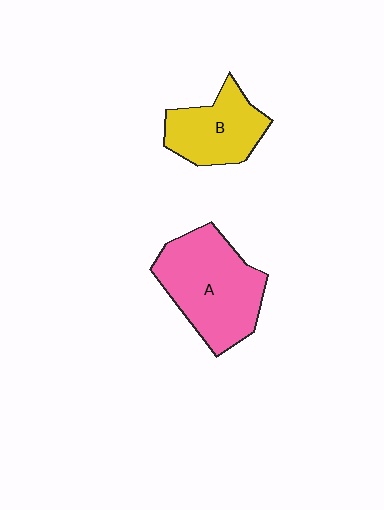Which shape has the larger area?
Shape A (pink).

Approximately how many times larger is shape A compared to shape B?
Approximately 1.5 times.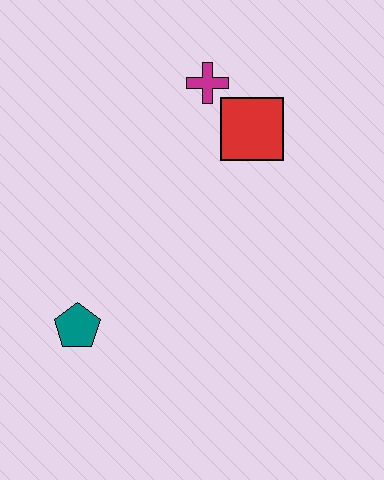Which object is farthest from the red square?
The teal pentagon is farthest from the red square.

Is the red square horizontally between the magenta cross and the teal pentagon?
No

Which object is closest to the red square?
The magenta cross is closest to the red square.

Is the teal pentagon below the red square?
Yes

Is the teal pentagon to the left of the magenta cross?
Yes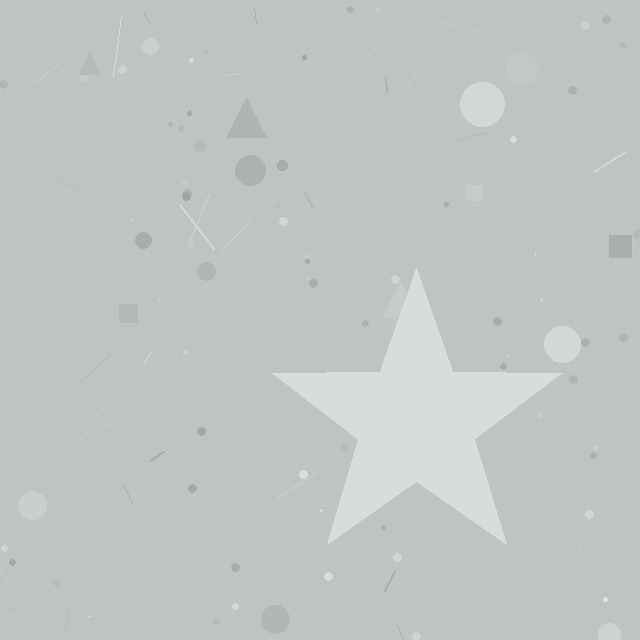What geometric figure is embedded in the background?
A star is embedded in the background.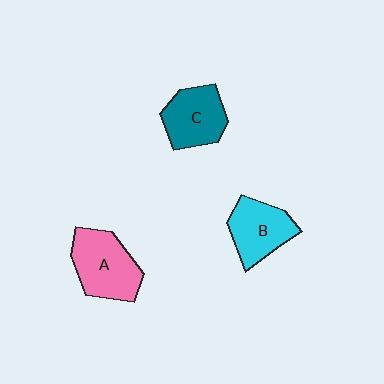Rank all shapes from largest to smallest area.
From largest to smallest: A (pink), C (teal), B (cyan).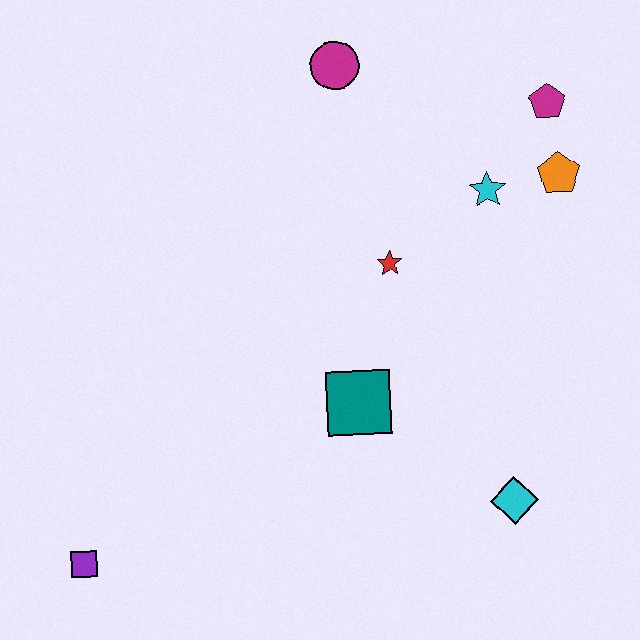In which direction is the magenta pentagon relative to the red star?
The magenta pentagon is to the right of the red star.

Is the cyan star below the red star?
No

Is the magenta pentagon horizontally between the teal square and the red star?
No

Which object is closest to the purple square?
The teal square is closest to the purple square.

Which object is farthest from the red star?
The purple square is farthest from the red star.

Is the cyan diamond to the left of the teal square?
No